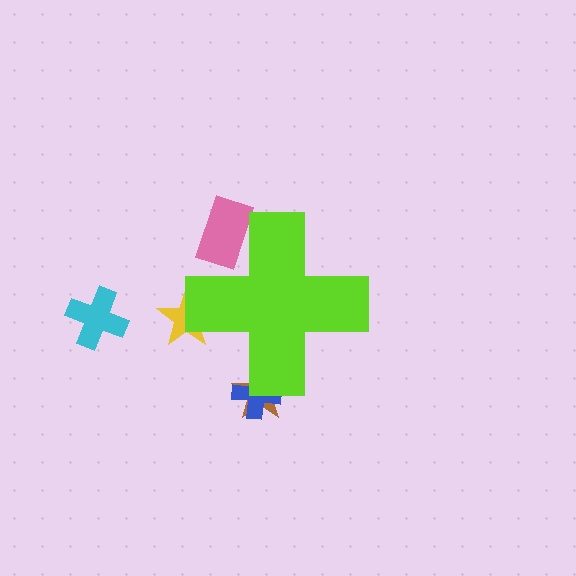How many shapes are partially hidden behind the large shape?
4 shapes are partially hidden.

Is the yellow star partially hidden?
Yes, the yellow star is partially hidden behind the lime cross.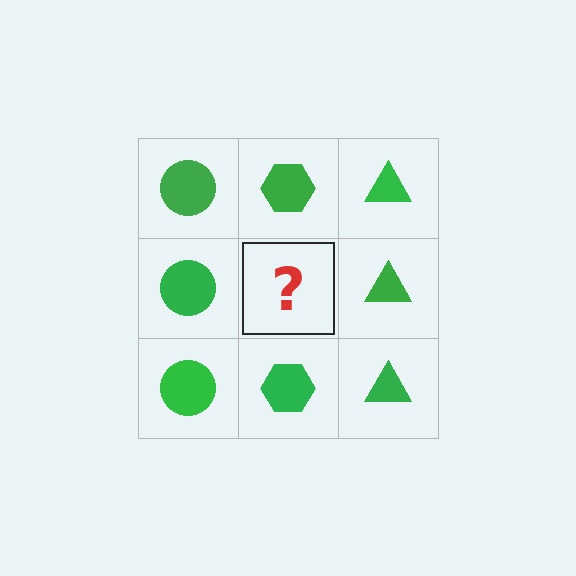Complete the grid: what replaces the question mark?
The question mark should be replaced with a green hexagon.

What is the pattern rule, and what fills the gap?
The rule is that each column has a consistent shape. The gap should be filled with a green hexagon.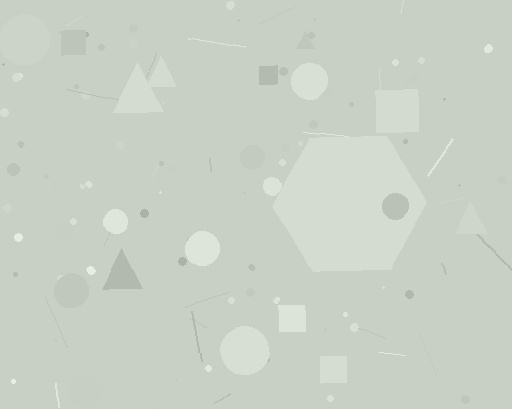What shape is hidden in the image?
A hexagon is hidden in the image.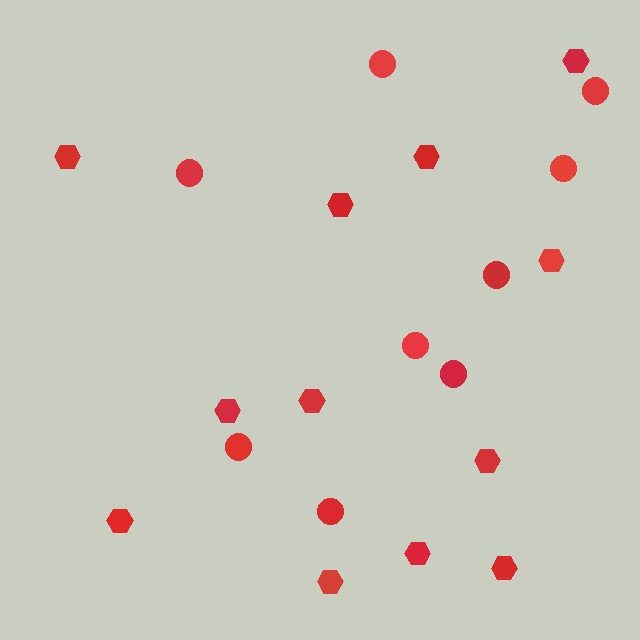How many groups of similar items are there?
There are 2 groups: one group of circles (9) and one group of hexagons (12).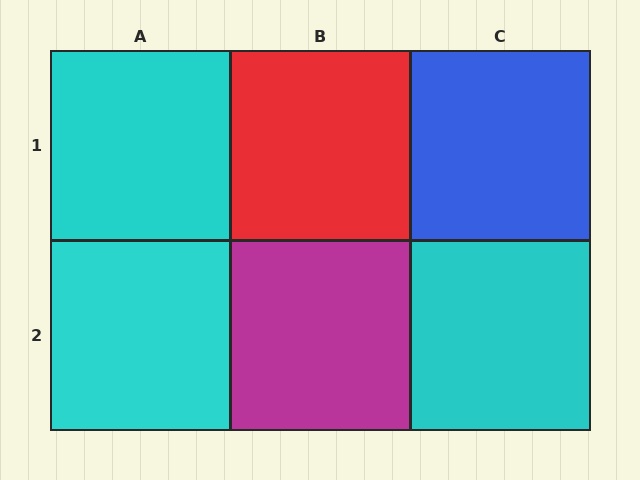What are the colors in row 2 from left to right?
Cyan, magenta, cyan.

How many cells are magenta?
1 cell is magenta.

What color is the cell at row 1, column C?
Blue.